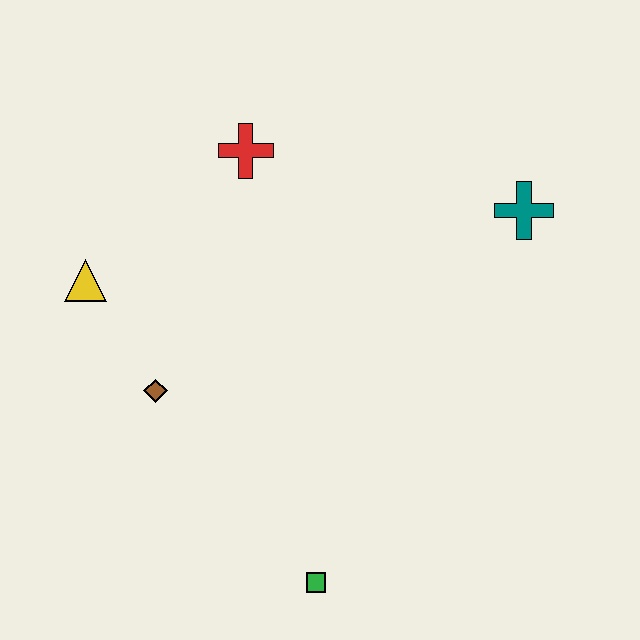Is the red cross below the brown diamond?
No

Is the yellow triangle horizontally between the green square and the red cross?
No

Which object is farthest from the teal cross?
The yellow triangle is farthest from the teal cross.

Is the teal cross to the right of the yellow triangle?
Yes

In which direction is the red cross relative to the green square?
The red cross is above the green square.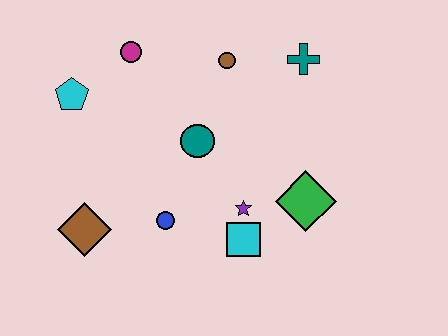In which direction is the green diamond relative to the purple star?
The green diamond is to the right of the purple star.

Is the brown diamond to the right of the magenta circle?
No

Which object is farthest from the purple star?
The cyan pentagon is farthest from the purple star.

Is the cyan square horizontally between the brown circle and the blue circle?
No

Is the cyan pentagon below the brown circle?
Yes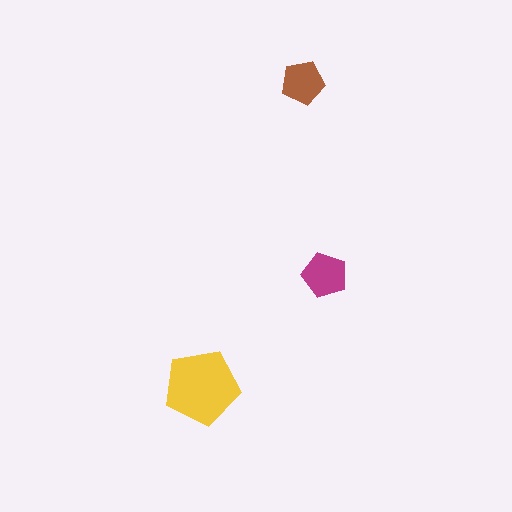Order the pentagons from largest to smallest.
the yellow one, the magenta one, the brown one.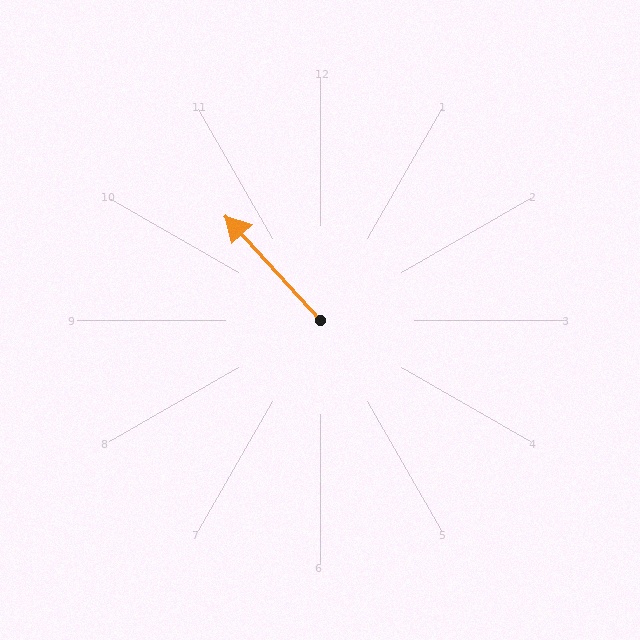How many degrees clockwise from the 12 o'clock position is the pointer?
Approximately 318 degrees.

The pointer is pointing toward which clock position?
Roughly 11 o'clock.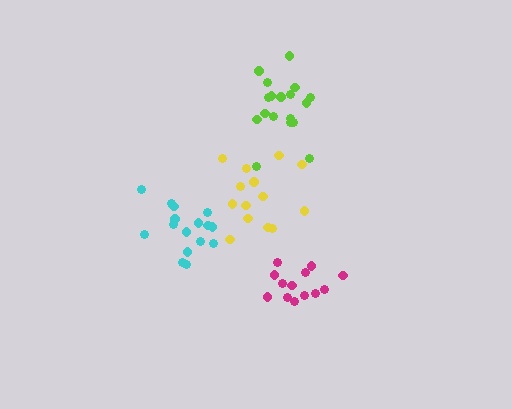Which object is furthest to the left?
The cyan cluster is leftmost.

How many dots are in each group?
Group 1: 13 dots, Group 2: 18 dots, Group 3: 14 dots, Group 4: 16 dots (61 total).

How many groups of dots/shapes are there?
There are 4 groups.